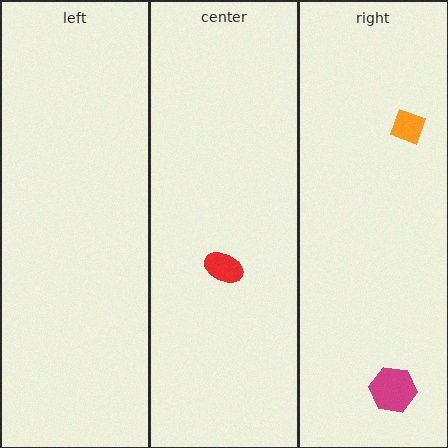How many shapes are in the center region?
1.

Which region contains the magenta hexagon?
The right region.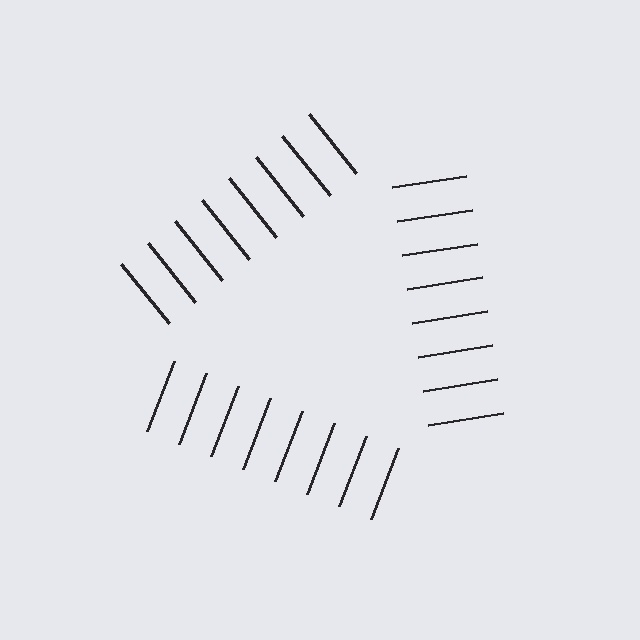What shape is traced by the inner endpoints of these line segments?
An illusory triangle — the line segments terminate on its edges but no continuous stroke is drawn.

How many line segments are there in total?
24 — 8 along each of the 3 edges.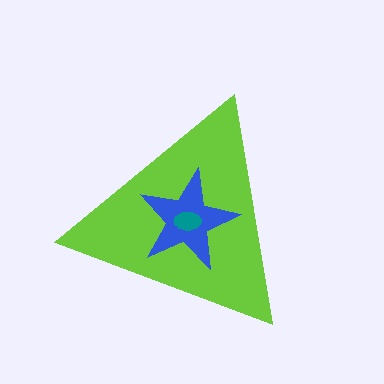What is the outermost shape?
The lime triangle.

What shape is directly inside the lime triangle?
The blue star.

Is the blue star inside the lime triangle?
Yes.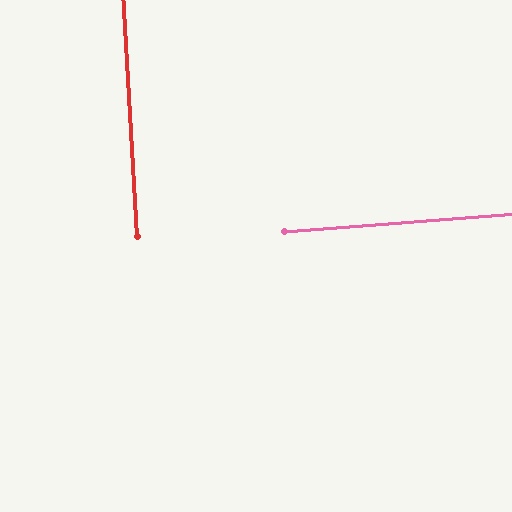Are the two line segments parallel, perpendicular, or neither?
Perpendicular — they meet at approximately 89°.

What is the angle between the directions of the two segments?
Approximately 89 degrees.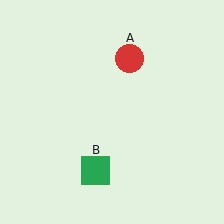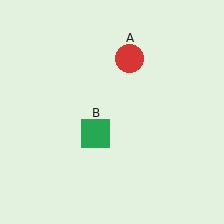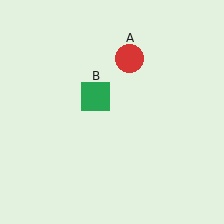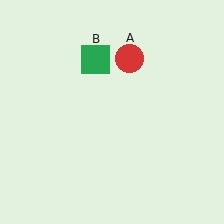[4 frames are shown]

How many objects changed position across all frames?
1 object changed position: green square (object B).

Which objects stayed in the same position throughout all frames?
Red circle (object A) remained stationary.